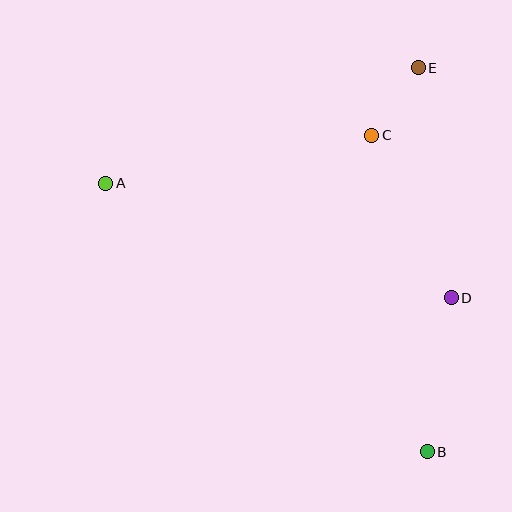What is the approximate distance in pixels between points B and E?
The distance between B and E is approximately 384 pixels.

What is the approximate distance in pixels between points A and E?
The distance between A and E is approximately 333 pixels.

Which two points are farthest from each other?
Points A and B are farthest from each other.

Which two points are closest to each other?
Points C and E are closest to each other.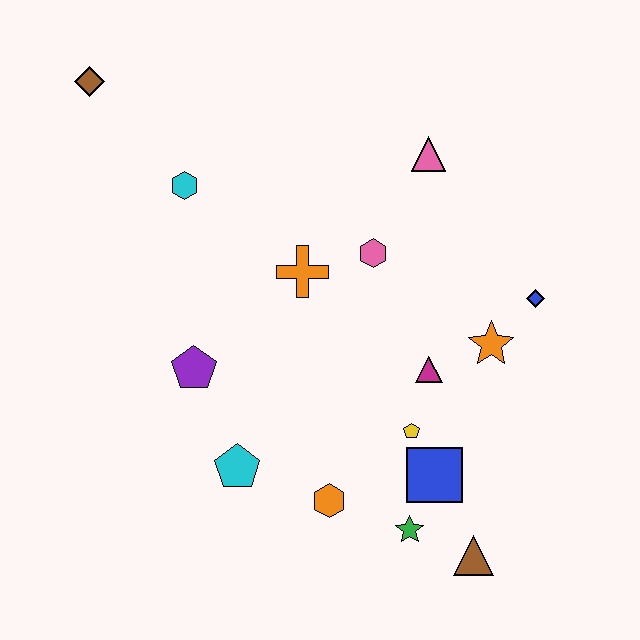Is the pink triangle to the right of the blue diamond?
No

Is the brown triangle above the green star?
No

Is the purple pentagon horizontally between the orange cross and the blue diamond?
No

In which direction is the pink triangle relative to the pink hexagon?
The pink triangle is above the pink hexagon.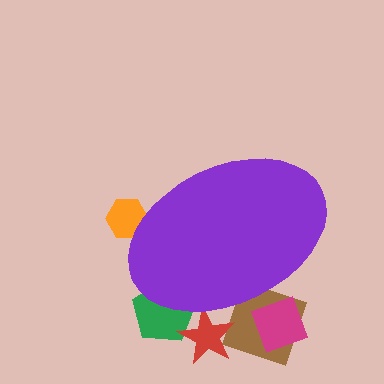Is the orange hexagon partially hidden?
Yes, the orange hexagon is partially hidden behind the purple ellipse.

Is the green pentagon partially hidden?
Yes, the green pentagon is partially hidden behind the purple ellipse.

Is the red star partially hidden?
Yes, the red star is partially hidden behind the purple ellipse.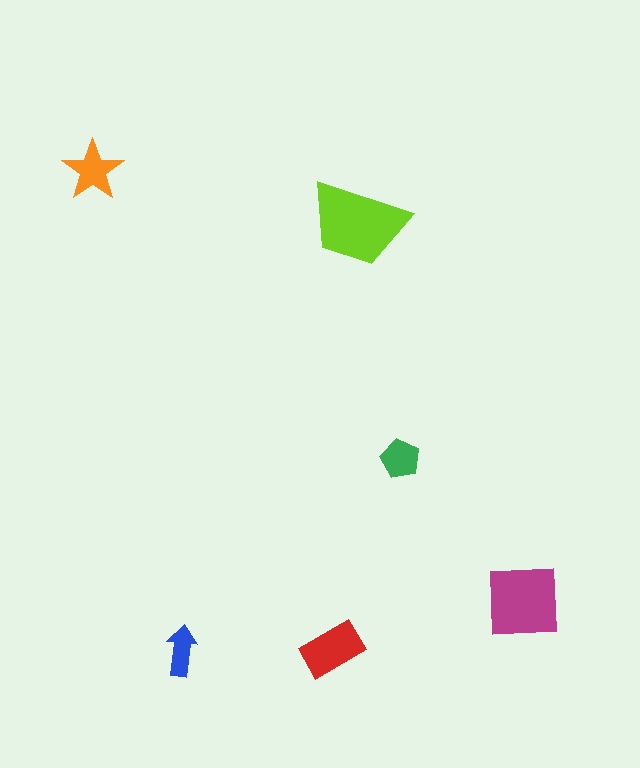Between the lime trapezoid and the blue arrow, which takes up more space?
The lime trapezoid.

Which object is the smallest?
The blue arrow.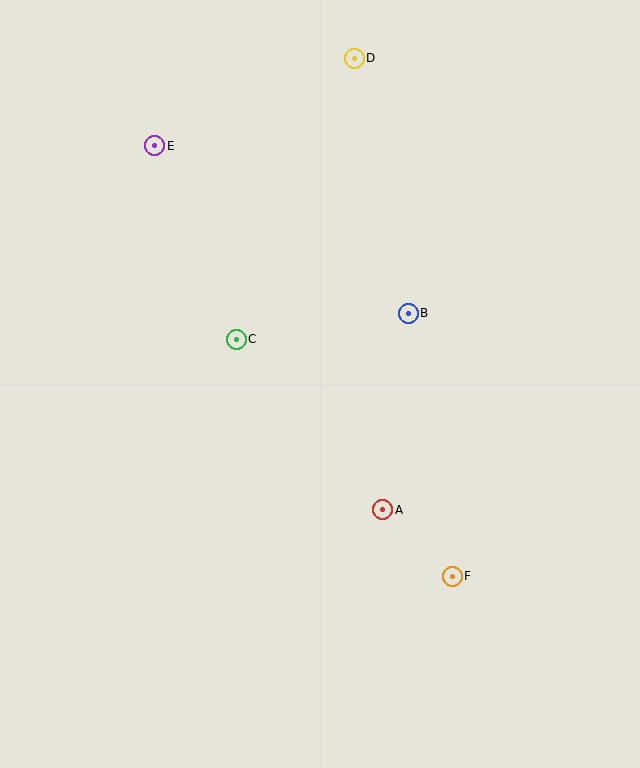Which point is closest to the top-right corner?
Point D is closest to the top-right corner.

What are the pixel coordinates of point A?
Point A is at (383, 510).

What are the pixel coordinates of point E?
Point E is at (155, 146).